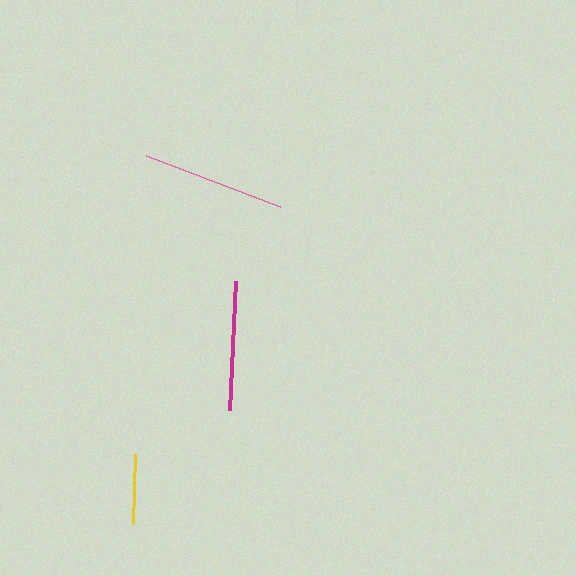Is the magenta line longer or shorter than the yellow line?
The magenta line is longer than the yellow line.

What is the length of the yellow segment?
The yellow segment is approximately 69 pixels long.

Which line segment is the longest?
The pink line is the longest at approximately 143 pixels.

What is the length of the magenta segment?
The magenta segment is approximately 129 pixels long.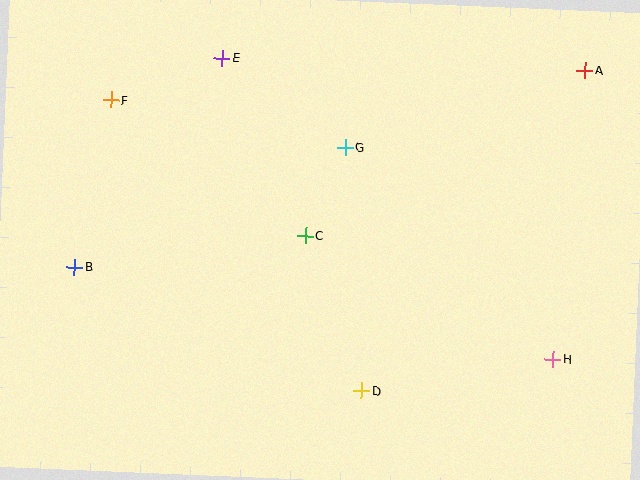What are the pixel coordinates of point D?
Point D is at (362, 391).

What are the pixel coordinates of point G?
Point G is at (345, 147).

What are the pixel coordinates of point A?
Point A is at (585, 70).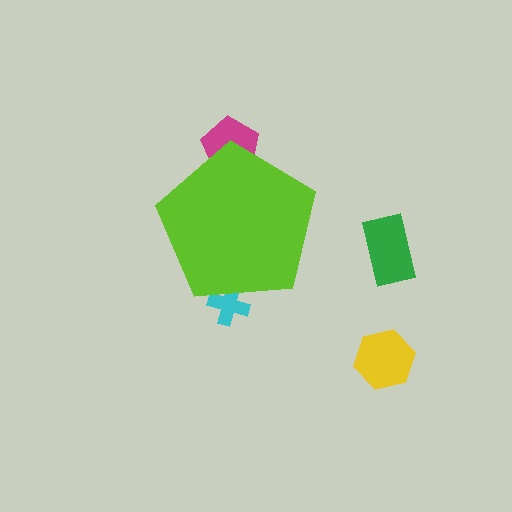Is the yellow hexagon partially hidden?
No, the yellow hexagon is fully visible.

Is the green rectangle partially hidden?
No, the green rectangle is fully visible.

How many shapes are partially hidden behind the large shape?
2 shapes are partially hidden.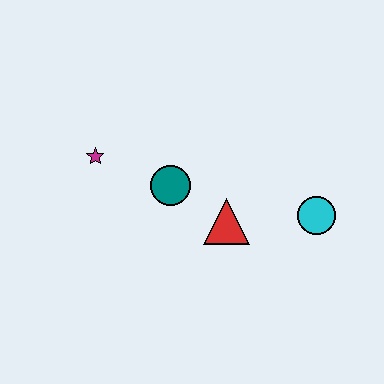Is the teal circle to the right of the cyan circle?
No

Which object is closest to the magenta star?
The teal circle is closest to the magenta star.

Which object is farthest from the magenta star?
The cyan circle is farthest from the magenta star.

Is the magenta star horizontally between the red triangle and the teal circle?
No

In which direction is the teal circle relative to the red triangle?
The teal circle is to the left of the red triangle.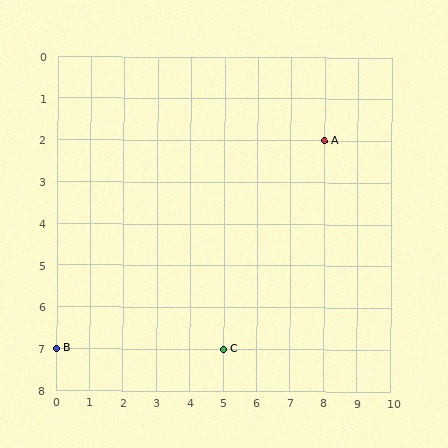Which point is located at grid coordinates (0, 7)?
Point B is at (0, 7).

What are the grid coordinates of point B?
Point B is at grid coordinates (0, 7).